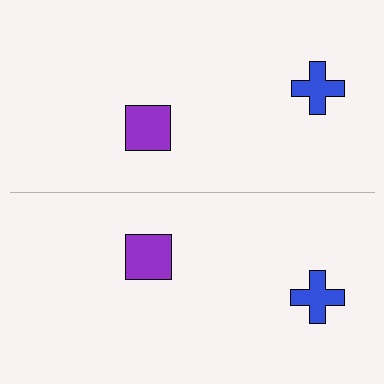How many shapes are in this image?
There are 4 shapes in this image.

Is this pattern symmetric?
Yes, this pattern has bilateral (reflection) symmetry.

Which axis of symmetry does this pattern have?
The pattern has a horizontal axis of symmetry running through the center of the image.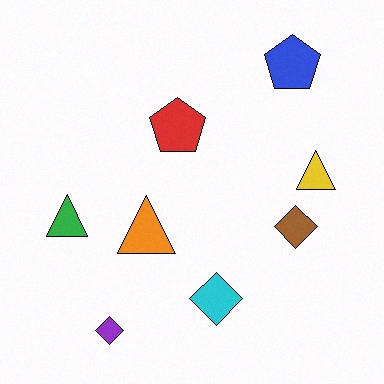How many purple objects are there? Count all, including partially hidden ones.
There is 1 purple object.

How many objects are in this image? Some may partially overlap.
There are 8 objects.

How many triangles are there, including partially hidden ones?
There are 3 triangles.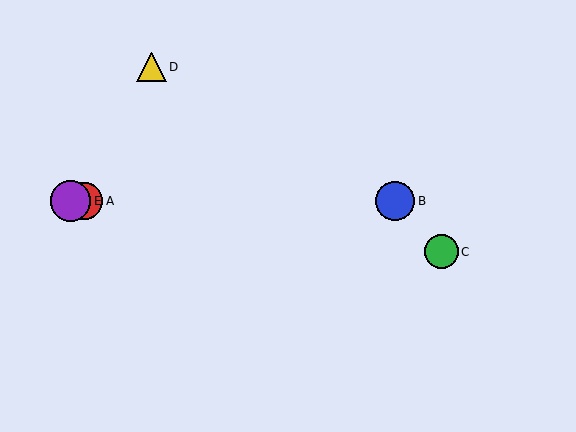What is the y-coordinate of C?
Object C is at y≈252.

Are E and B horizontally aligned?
Yes, both are at y≈201.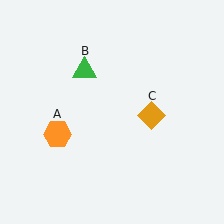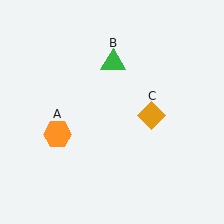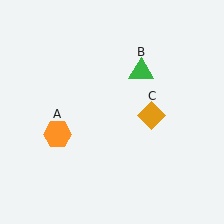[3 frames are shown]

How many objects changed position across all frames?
1 object changed position: green triangle (object B).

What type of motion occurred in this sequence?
The green triangle (object B) rotated clockwise around the center of the scene.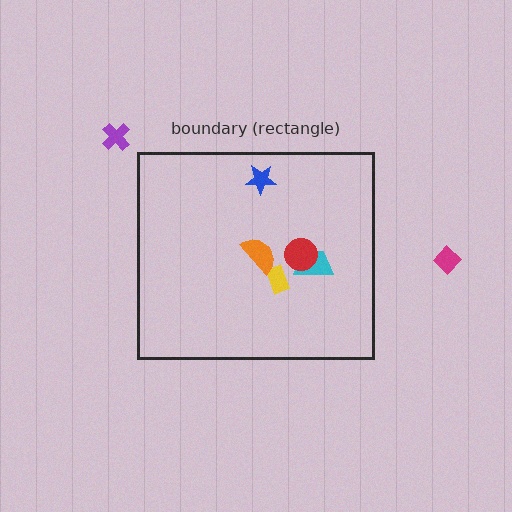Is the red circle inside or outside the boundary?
Inside.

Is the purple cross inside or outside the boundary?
Outside.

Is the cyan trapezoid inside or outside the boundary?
Inside.